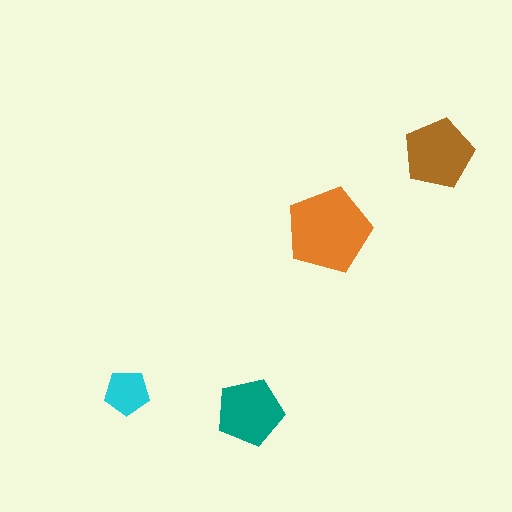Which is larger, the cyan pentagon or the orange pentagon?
The orange one.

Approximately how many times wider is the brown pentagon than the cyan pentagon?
About 1.5 times wider.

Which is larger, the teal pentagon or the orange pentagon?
The orange one.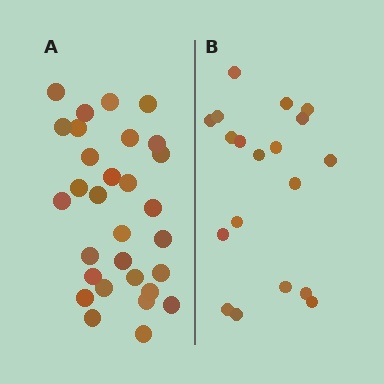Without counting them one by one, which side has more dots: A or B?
Region A (the left region) has more dots.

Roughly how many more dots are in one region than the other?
Region A has roughly 12 or so more dots than region B.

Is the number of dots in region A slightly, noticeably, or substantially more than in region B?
Region A has substantially more. The ratio is roughly 1.6 to 1.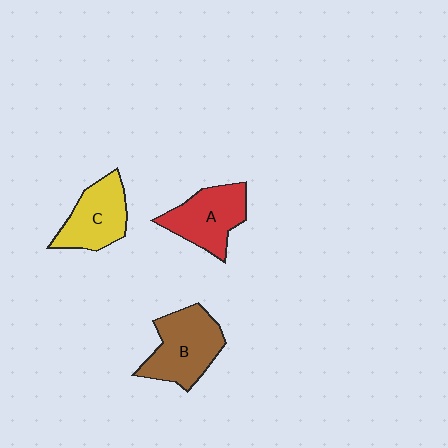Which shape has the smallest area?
Shape C (yellow).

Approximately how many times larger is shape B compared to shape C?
Approximately 1.2 times.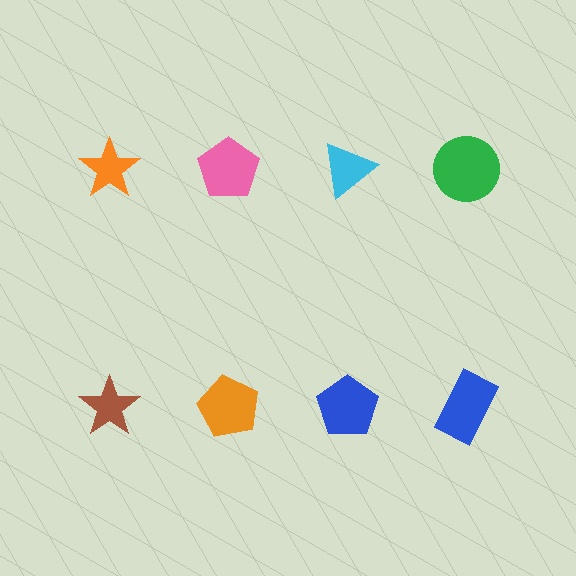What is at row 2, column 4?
A blue rectangle.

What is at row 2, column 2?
An orange pentagon.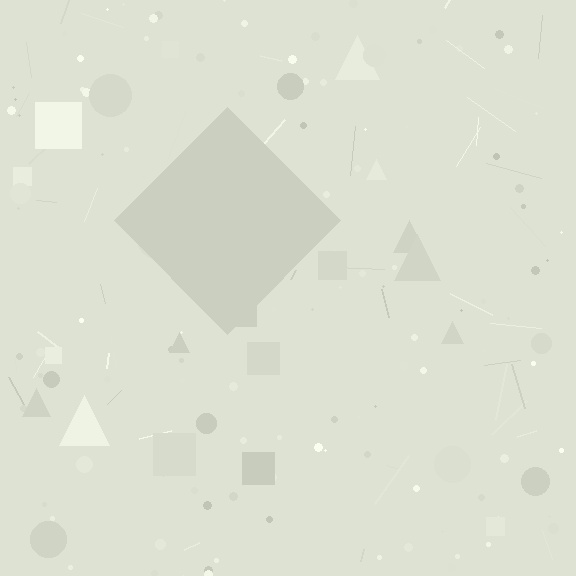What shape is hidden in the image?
A diamond is hidden in the image.